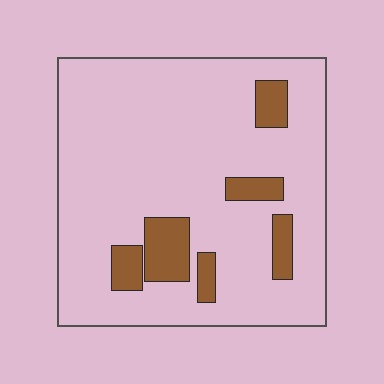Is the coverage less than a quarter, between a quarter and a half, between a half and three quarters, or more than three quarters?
Less than a quarter.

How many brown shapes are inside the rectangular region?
6.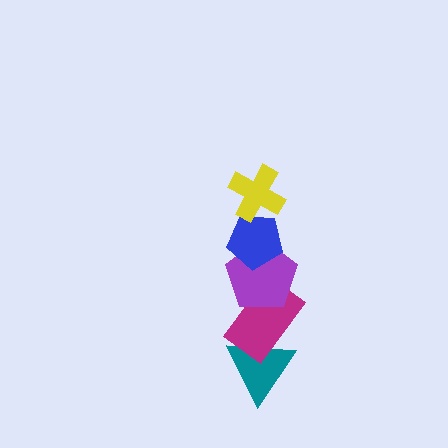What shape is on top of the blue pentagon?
The yellow cross is on top of the blue pentagon.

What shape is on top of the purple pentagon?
The blue pentagon is on top of the purple pentagon.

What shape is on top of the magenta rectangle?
The purple pentagon is on top of the magenta rectangle.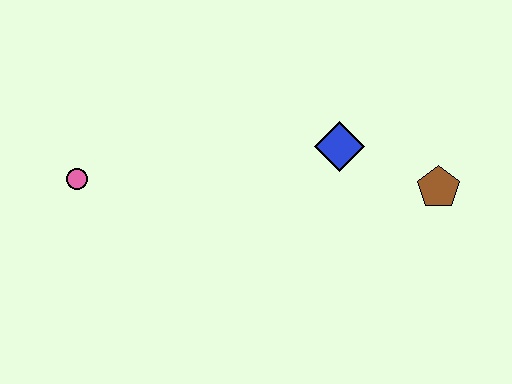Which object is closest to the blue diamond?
The brown pentagon is closest to the blue diamond.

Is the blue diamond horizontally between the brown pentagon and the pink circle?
Yes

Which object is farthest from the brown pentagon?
The pink circle is farthest from the brown pentagon.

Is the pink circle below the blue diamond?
Yes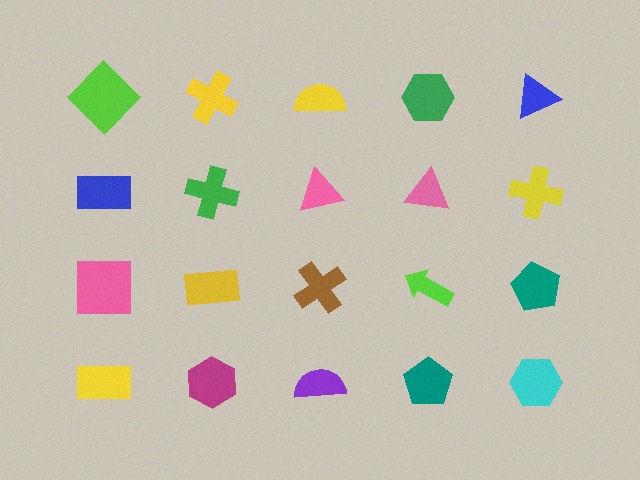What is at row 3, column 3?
A brown cross.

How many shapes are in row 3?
5 shapes.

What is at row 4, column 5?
A cyan hexagon.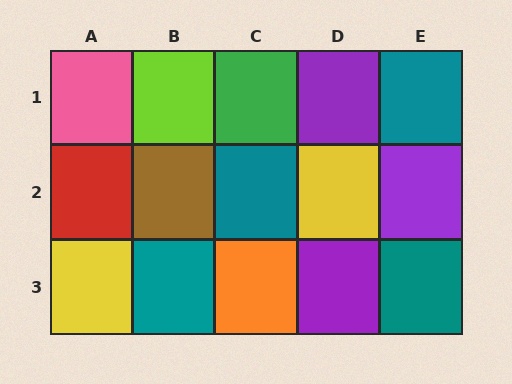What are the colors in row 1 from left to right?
Pink, lime, green, purple, teal.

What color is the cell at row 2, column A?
Red.